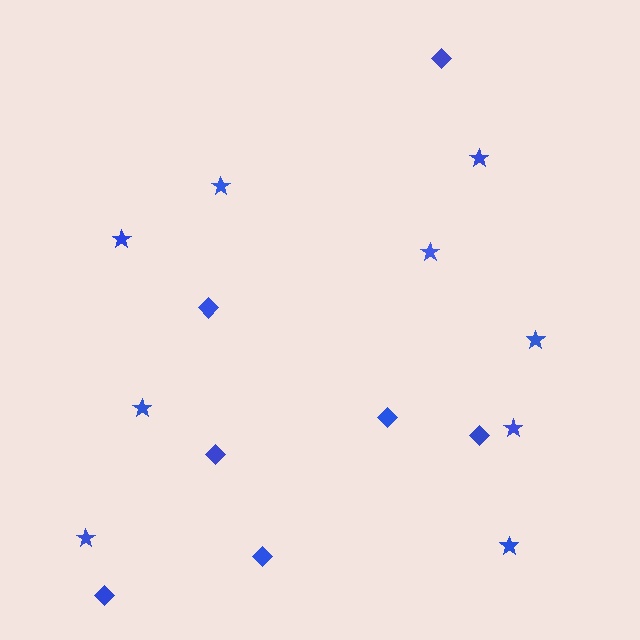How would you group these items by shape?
There are 2 groups: one group of diamonds (7) and one group of stars (9).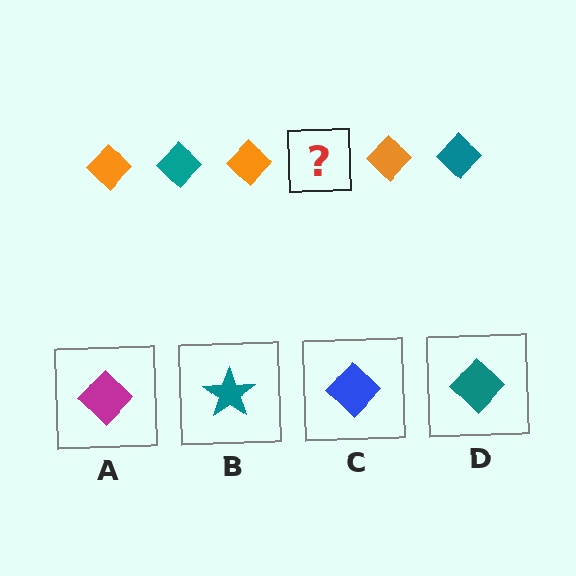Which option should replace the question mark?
Option D.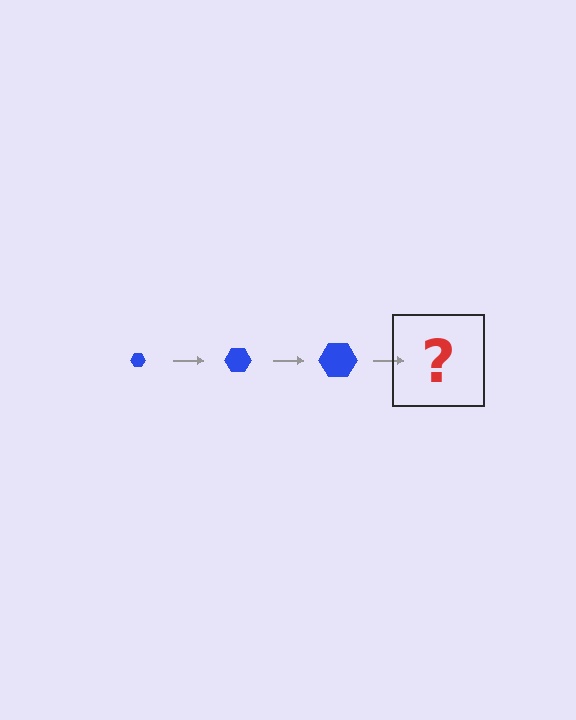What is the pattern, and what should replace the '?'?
The pattern is that the hexagon gets progressively larger each step. The '?' should be a blue hexagon, larger than the previous one.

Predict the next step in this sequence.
The next step is a blue hexagon, larger than the previous one.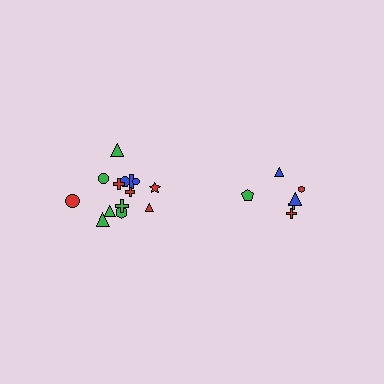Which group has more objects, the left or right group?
The left group.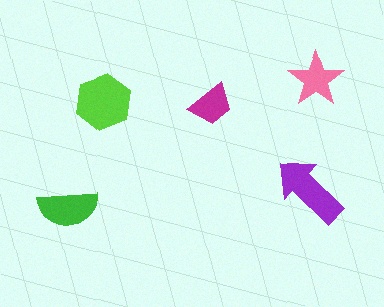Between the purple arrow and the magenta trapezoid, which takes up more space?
The purple arrow.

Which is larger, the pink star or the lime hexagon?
The lime hexagon.